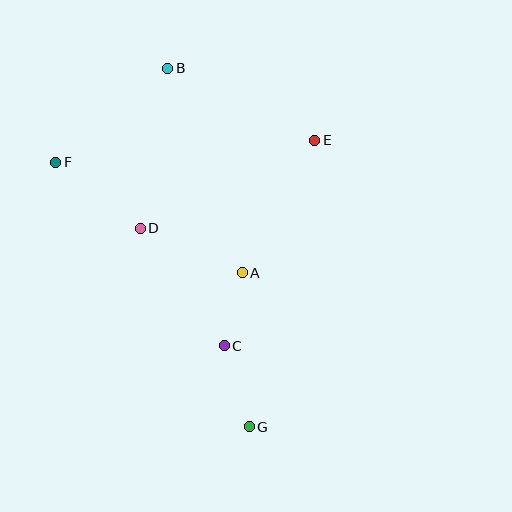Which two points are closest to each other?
Points A and C are closest to each other.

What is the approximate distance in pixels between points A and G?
The distance between A and G is approximately 154 pixels.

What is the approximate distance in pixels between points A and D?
The distance between A and D is approximately 111 pixels.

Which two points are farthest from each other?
Points B and G are farthest from each other.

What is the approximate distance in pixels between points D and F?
The distance between D and F is approximately 107 pixels.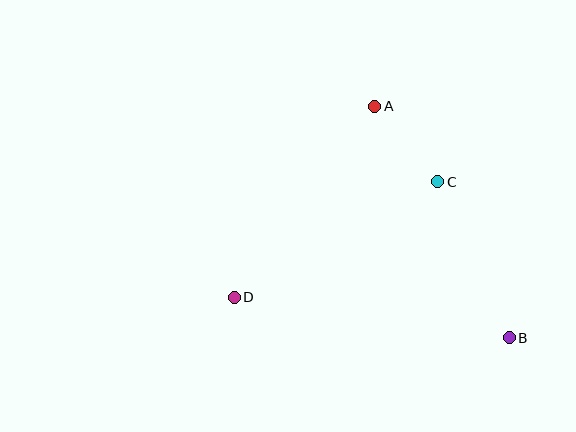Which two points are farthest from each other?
Points B and D are farthest from each other.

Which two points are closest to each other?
Points A and C are closest to each other.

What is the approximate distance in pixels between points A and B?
The distance between A and B is approximately 268 pixels.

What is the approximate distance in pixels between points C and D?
The distance between C and D is approximately 234 pixels.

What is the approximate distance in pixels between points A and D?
The distance between A and D is approximately 237 pixels.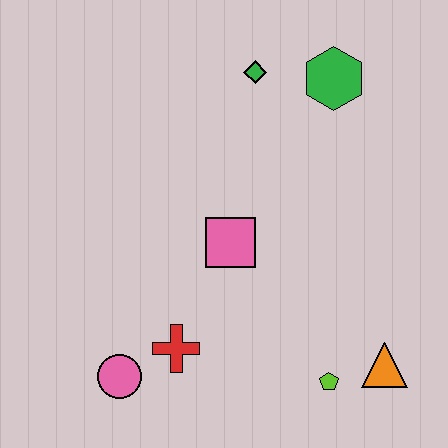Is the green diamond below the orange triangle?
No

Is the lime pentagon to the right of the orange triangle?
No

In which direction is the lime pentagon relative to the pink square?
The lime pentagon is below the pink square.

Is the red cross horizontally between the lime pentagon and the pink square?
No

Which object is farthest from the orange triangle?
The green diamond is farthest from the orange triangle.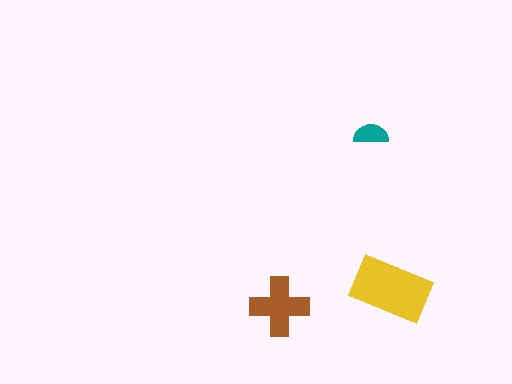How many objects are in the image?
There are 3 objects in the image.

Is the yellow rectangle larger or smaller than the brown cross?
Larger.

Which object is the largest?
The yellow rectangle.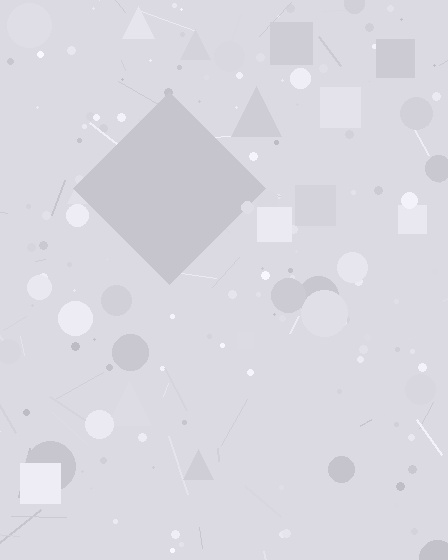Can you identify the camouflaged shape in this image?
The camouflaged shape is a diamond.